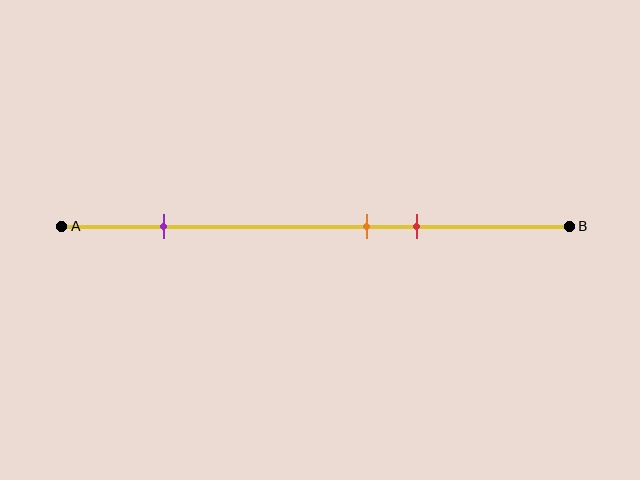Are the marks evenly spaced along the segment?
No, the marks are not evenly spaced.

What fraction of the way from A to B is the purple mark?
The purple mark is approximately 20% (0.2) of the way from A to B.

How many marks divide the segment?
There are 3 marks dividing the segment.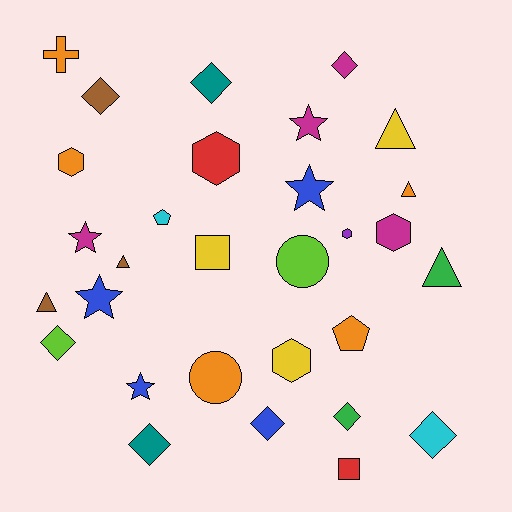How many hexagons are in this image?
There are 5 hexagons.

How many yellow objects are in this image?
There are 3 yellow objects.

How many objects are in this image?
There are 30 objects.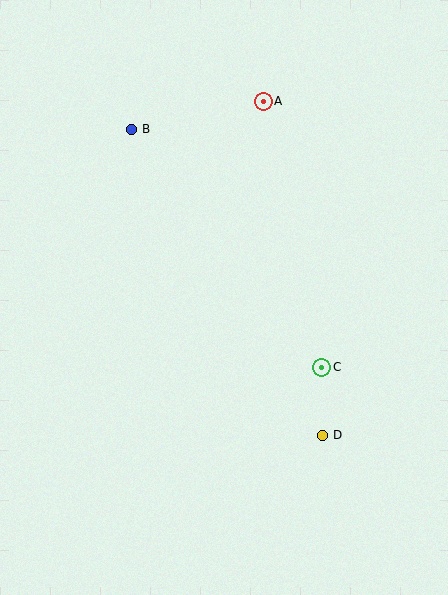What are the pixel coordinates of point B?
Point B is at (131, 129).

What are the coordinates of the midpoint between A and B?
The midpoint between A and B is at (197, 115).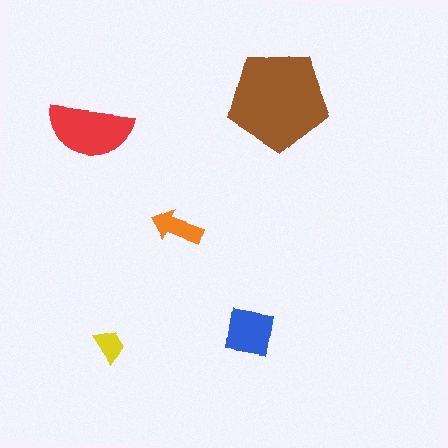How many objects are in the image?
There are 5 objects in the image.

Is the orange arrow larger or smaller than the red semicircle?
Smaller.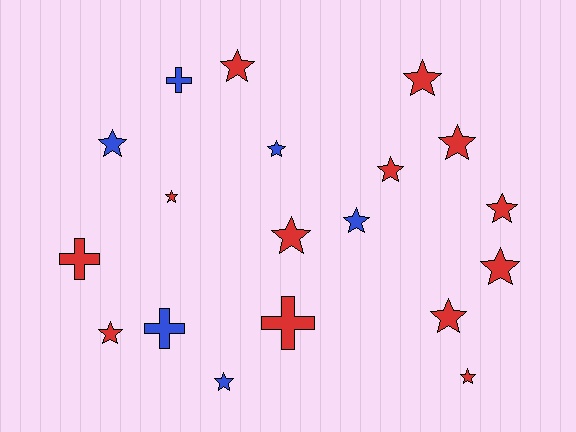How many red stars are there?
There are 11 red stars.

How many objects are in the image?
There are 19 objects.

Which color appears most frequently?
Red, with 13 objects.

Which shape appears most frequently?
Star, with 15 objects.